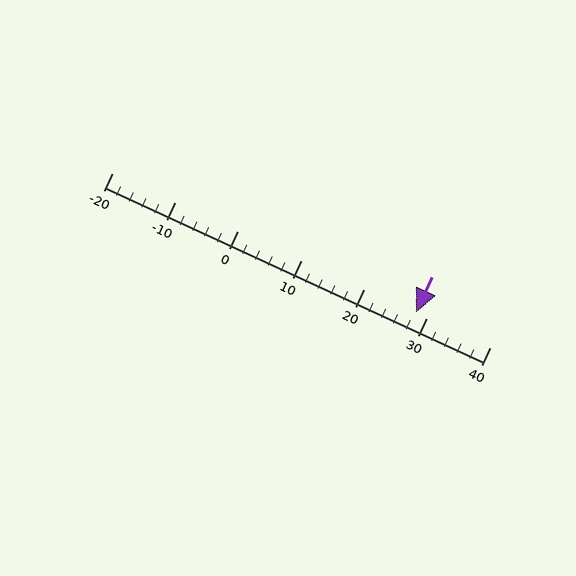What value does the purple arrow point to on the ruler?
The purple arrow points to approximately 28.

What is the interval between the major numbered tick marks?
The major tick marks are spaced 10 units apart.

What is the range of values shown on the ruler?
The ruler shows values from -20 to 40.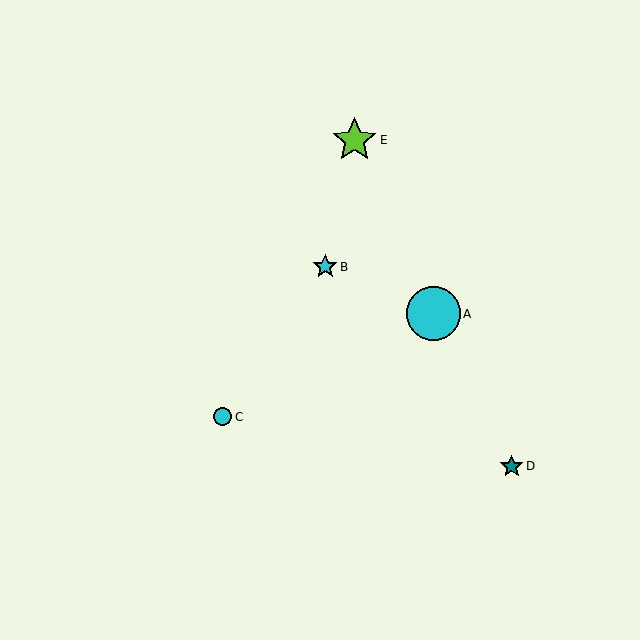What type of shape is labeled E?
Shape E is a lime star.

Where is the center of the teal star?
The center of the teal star is at (512, 466).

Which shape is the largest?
The cyan circle (labeled A) is the largest.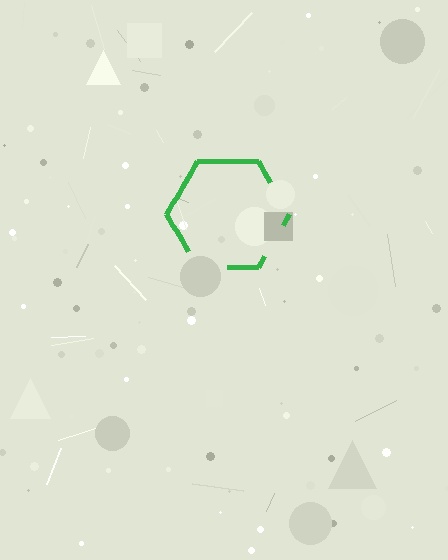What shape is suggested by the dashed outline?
The dashed outline suggests a hexagon.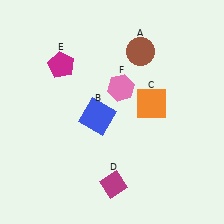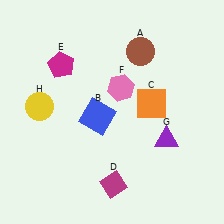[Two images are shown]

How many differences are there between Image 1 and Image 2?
There are 2 differences between the two images.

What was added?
A purple triangle (G), a yellow circle (H) were added in Image 2.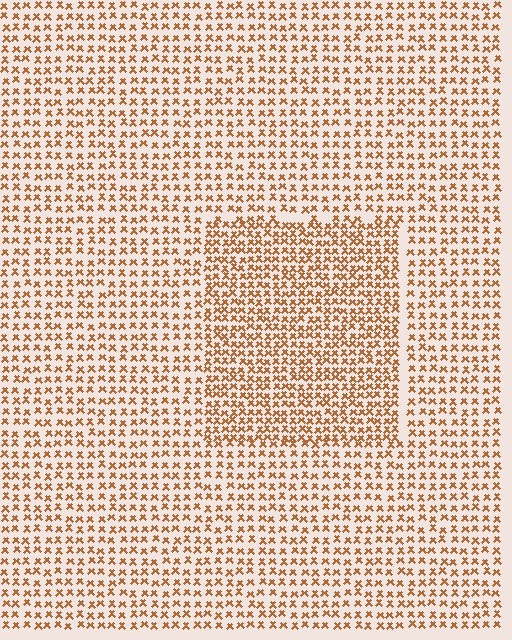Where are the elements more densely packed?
The elements are more densely packed inside the rectangle boundary.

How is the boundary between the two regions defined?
The boundary is defined by a change in element density (approximately 1.6x ratio). All elements are the same color, size, and shape.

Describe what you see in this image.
The image contains small brown elements arranged at two different densities. A rectangle-shaped region is visible where the elements are more densely packed than the surrounding area.